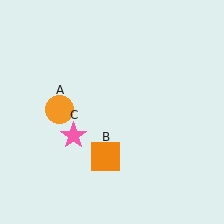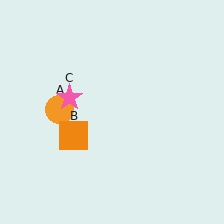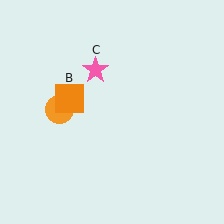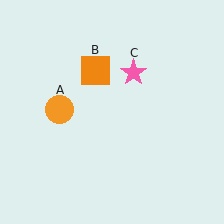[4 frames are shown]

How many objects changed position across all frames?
2 objects changed position: orange square (object B), pink star (object C).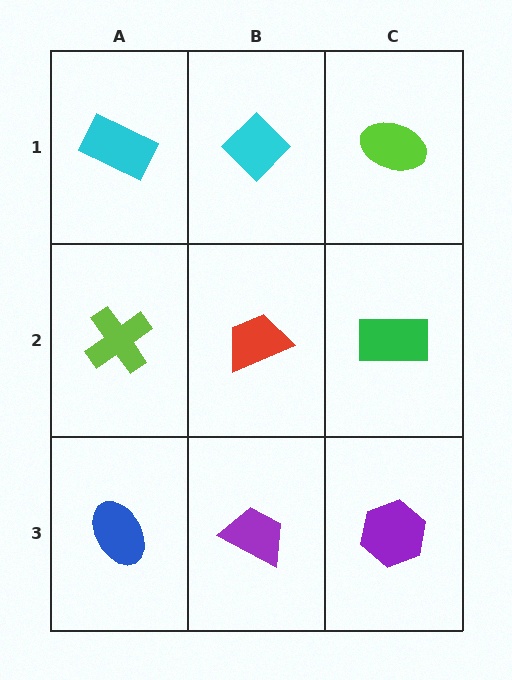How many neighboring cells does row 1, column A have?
2.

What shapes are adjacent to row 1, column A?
A lime cross (row 2, column A), a cyan diamond (row 1, column B).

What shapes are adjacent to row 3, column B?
A red trapezoid (row 2, column B), a blue ellipse (row 3, column A), a purple hexagon (row 3, column C).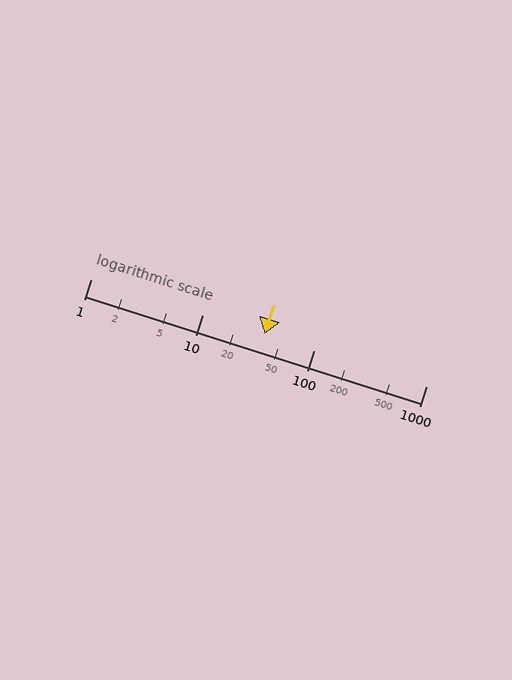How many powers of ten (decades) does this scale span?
The scale spans 3 decades, from 1 to 1000.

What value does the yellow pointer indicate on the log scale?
The pointer indicates approximately 36.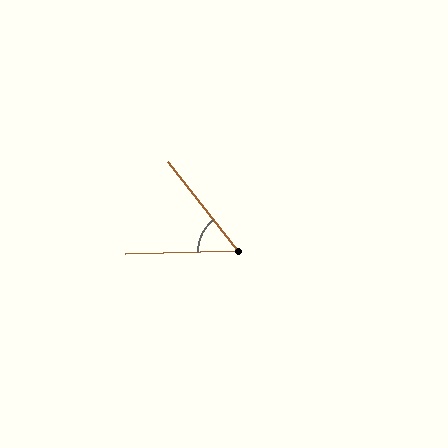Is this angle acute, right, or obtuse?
It is acute.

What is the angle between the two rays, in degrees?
Approximately 53 degrees.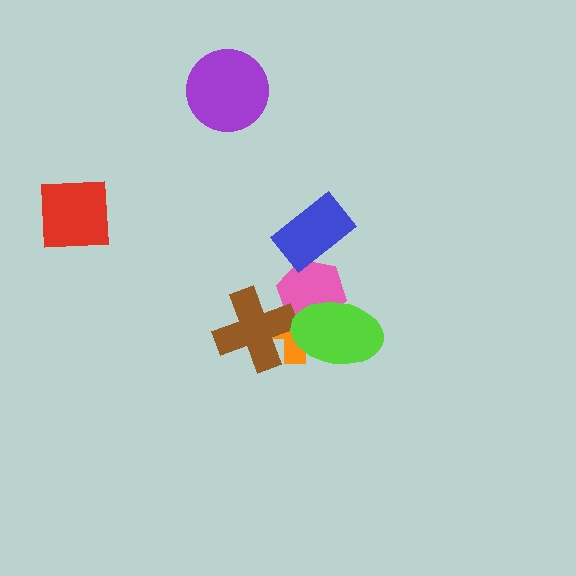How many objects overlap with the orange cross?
3 objects overlap with the orange cross.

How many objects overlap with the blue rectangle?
1 object overlaps with the blue rectangle.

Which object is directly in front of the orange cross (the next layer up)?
The pink hexagon is directly in front of the orange cross.